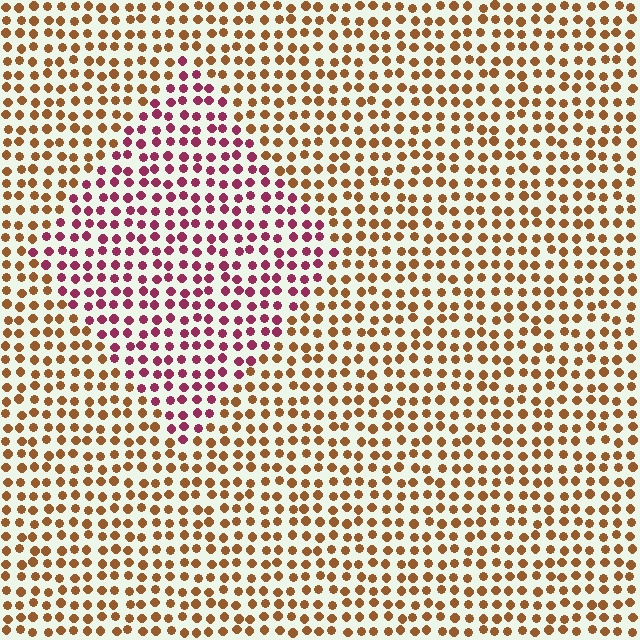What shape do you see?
I see a diamond.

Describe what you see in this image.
The image is filled with small brown elements in a uniform arrangement. A diamond-shaped region is visible where the elements are tinted to a slightly different hue, forming a subtle color boundary.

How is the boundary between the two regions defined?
The boundary is defined purely by a slight shift in hue (about 53 degrees). Spacing, size, and orientation are identical on both sides.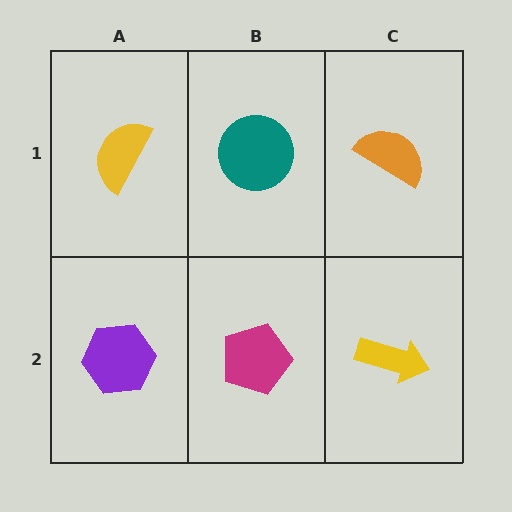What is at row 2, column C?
A yellow arrow.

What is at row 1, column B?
A teal circle.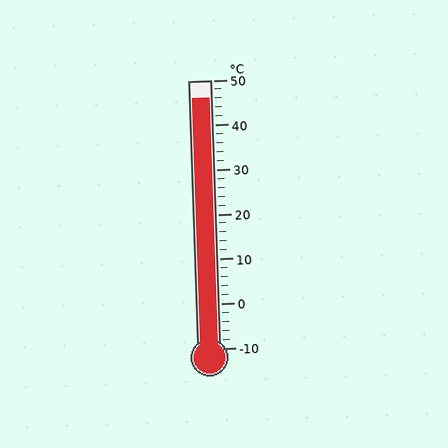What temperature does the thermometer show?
The thermometer shows approximately 46°C.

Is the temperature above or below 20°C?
The temperature is above 20°C.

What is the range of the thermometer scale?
The thermometer scale ranges from -10°C to 50°C.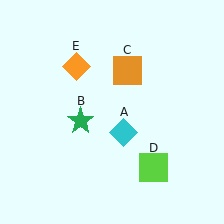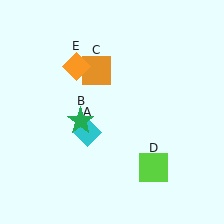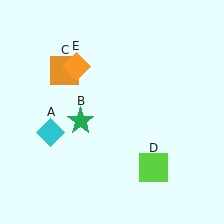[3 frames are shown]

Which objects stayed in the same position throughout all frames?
Green star (object B) and lime square (object D) and orange diamond (object E) remained stationary.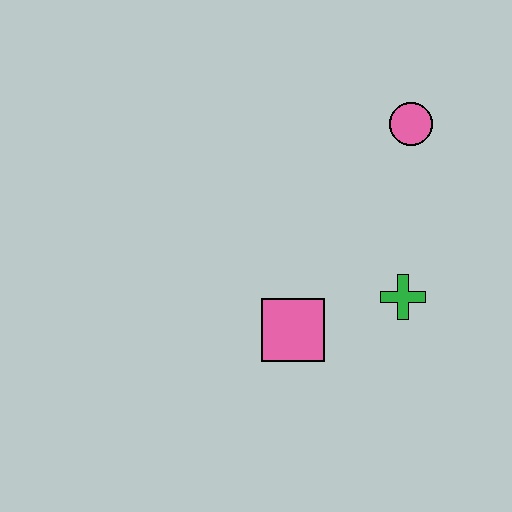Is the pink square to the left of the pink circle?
Yes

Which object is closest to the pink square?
The green cross is closest to the pink square.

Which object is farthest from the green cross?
The pink circle is farthest from the green cross.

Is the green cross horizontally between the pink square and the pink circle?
Yes